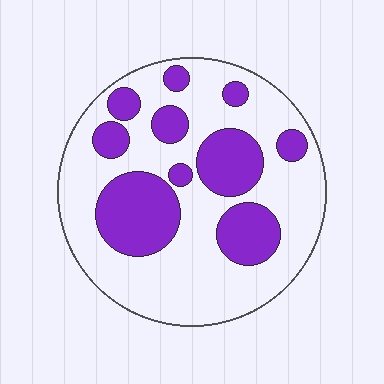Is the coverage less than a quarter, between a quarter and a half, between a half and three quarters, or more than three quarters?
Between a quarter and a half.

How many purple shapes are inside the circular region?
10.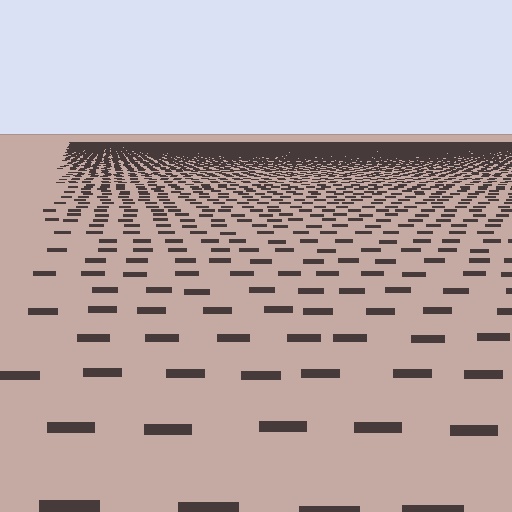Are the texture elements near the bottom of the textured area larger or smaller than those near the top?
Larger. Near the bottom, elements are closer to the viewer and appear at a bigger on-screen size.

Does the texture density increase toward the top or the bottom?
Density increases toward the top.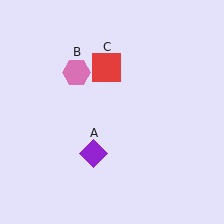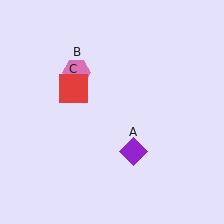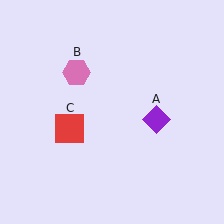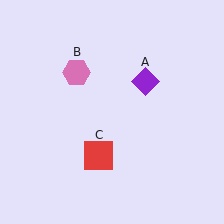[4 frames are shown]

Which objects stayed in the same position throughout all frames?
Pink hexagon (object B) remained stationary.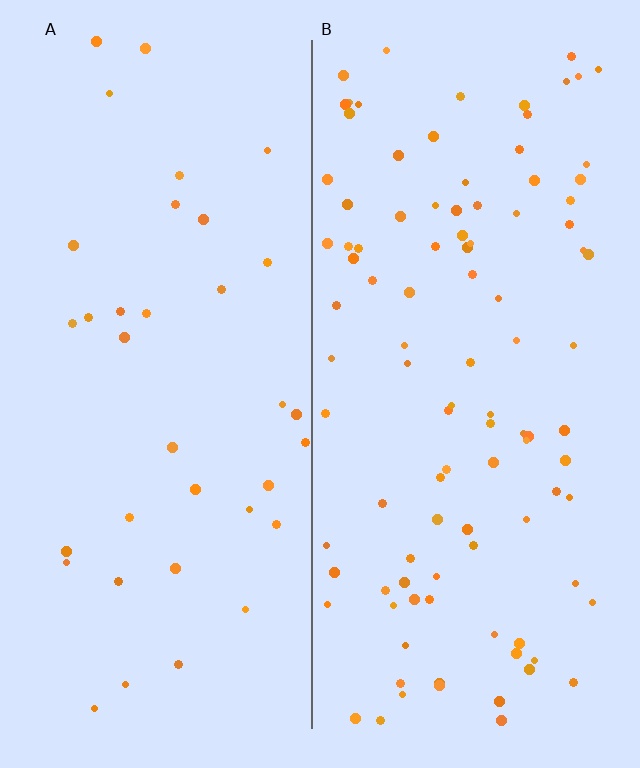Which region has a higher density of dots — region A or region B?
B (the right).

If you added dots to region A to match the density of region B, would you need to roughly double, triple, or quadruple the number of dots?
Approximately triple.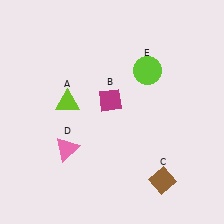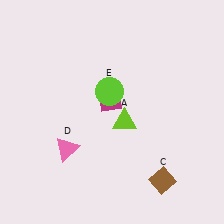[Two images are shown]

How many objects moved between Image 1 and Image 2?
2 objects moved between the two images.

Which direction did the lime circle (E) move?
The lime circle (E) moved left.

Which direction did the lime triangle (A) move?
The lime triangle (A) moved right.